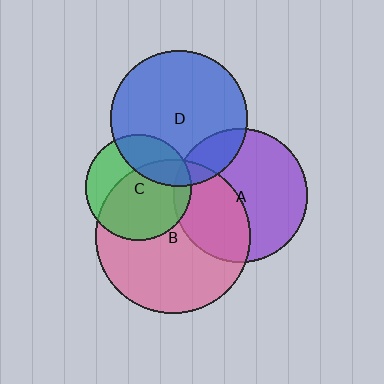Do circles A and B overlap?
Yes.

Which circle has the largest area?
Circle B (pink).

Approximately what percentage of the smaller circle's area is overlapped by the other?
Approximately 40%.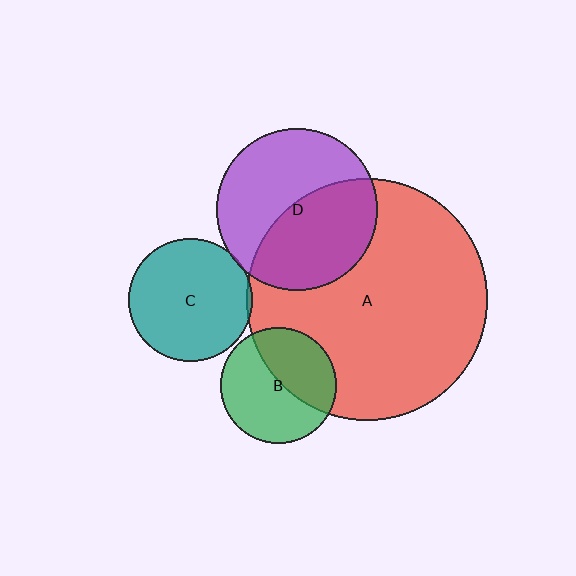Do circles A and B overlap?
Yes.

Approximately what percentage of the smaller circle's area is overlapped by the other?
Approximately 40%.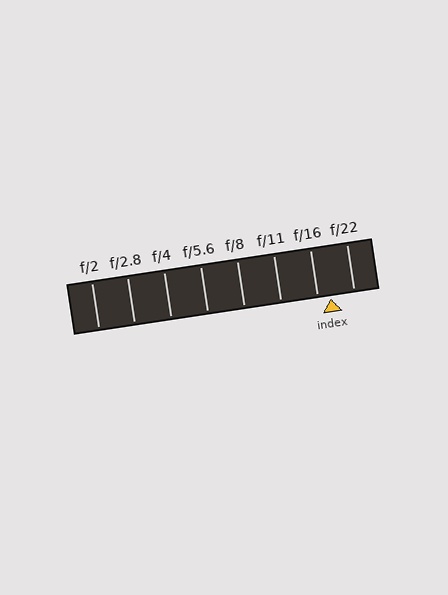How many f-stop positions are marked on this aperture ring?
There are 8 f-stop positions marked.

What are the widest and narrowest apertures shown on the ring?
The widest aperture shown is f/2 and the narrowest is f/22.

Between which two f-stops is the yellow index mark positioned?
The index mark is between f/16 and f/22.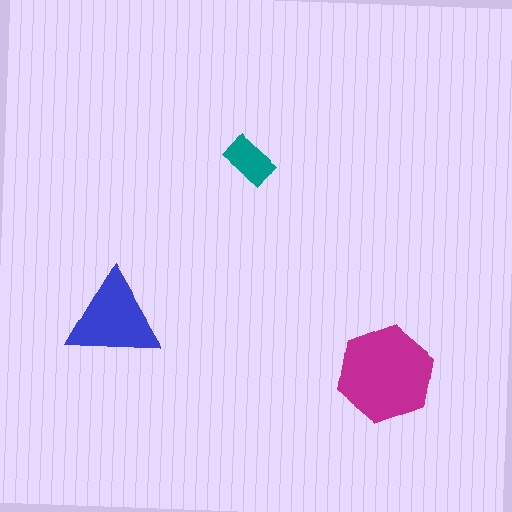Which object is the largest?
The magenta hexagon.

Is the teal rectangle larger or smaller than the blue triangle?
Smaller.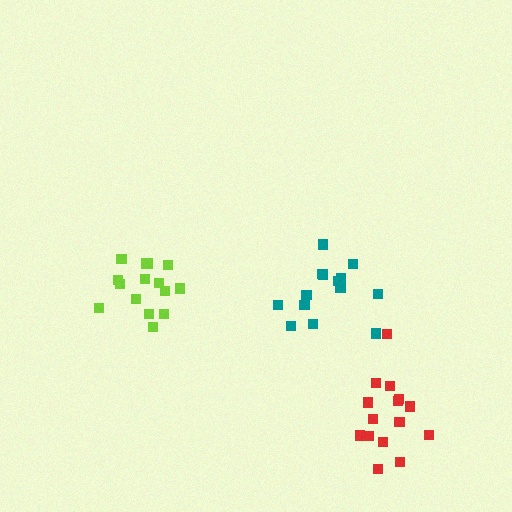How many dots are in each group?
Group 1: 15 dots, Group 2: 14 dots, Group 3: 15 dots (44 total).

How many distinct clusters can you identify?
There are 3 distinct clusters.